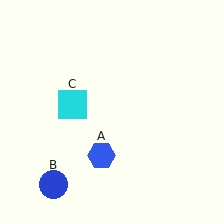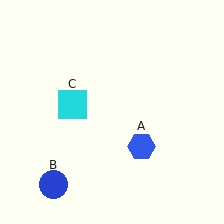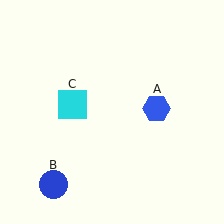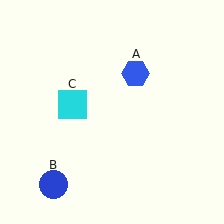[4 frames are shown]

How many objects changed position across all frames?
1 object changed position: blue hexagon (object A).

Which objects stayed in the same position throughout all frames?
Blue circle (object B) and cyan square (object C) remained stationary.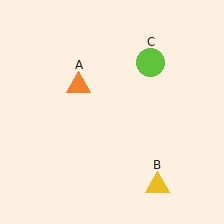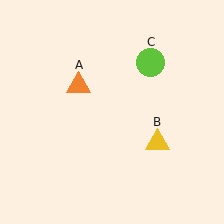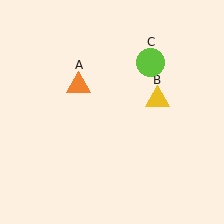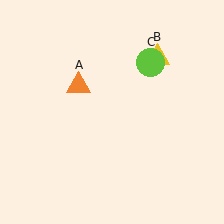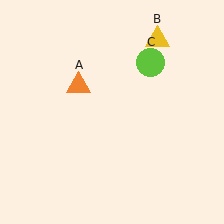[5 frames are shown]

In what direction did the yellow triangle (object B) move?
The yellow triangle (object B) moved up.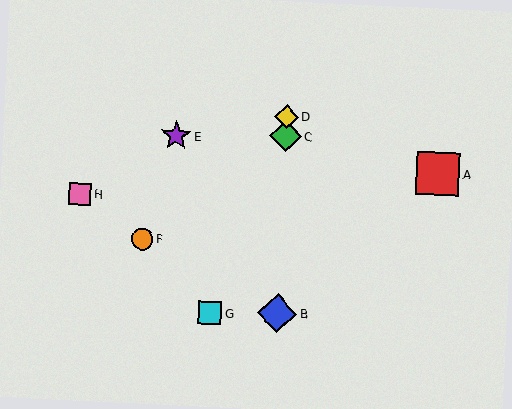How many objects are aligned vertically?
3 objects (B, C, D) are aligned vertically.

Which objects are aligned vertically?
Objects B, C, D are aligned vertically.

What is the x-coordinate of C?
Object C is at x≈286.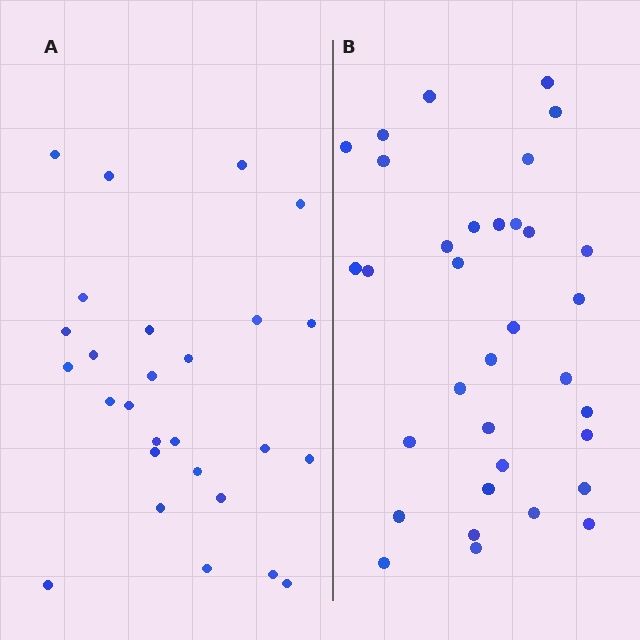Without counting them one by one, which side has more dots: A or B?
Region B (the right region) has more dots.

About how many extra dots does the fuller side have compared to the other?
Region B has roughly 8 or so more dots than region A.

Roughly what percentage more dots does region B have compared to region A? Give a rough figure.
About 25% more.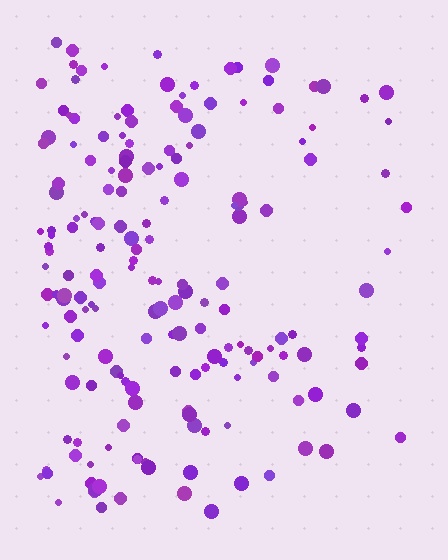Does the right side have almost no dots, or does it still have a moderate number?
Still a moderate number, just noticeably fewer than the left.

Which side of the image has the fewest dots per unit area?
The right.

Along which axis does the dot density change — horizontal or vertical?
Horizontal.